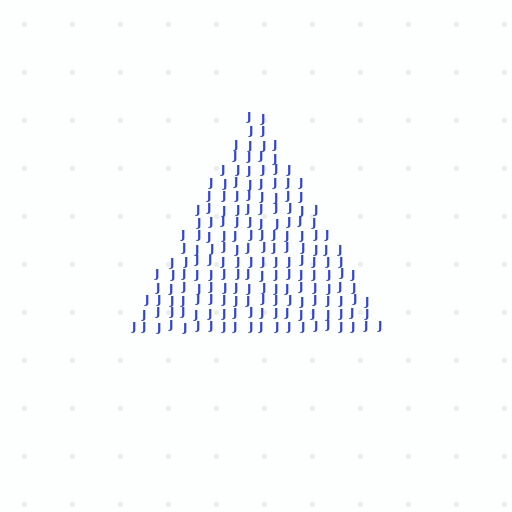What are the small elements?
The small elements are letter J's.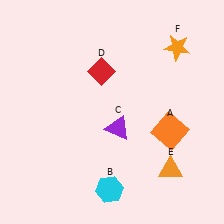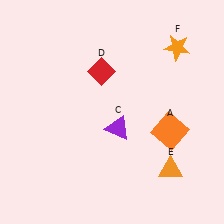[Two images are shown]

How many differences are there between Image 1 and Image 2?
There is 1 difference between the two images.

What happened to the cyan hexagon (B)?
The cyan hexagon (B) was removed in Image 2. It was in the bottom-left area of Image 1.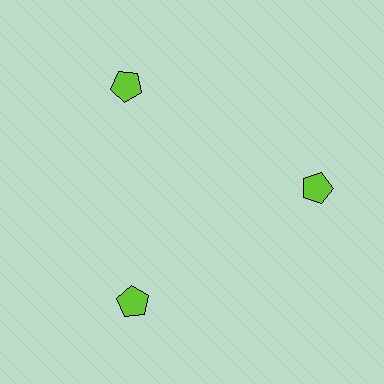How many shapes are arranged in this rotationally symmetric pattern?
There are 3 shapes, arranged in 3 groups of 1.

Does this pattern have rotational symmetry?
Yes, this pattern has 3-fold rotational symmetry. It looks the same after rotating 120 degrees around the center.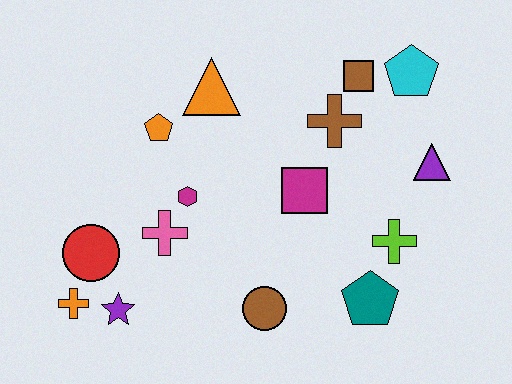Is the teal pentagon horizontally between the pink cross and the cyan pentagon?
Yes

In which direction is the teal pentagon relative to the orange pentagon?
The teal pentagon is to the right of the orange pentagon.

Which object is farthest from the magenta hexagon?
The cyan pentagon is farthest from the magenta hexagon.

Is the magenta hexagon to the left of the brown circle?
Yes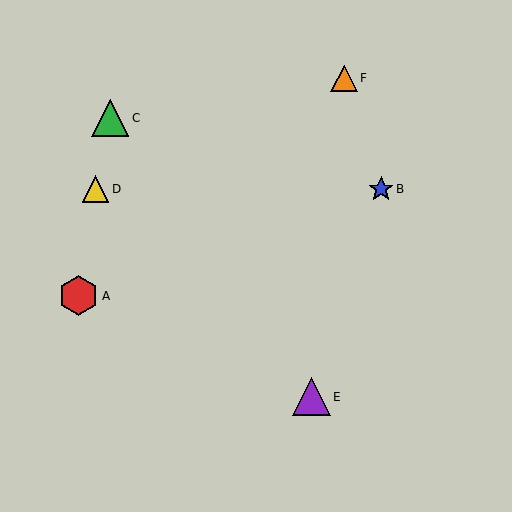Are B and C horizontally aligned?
No, B is at y≈189 and C is at y≈118.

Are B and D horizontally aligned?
Yes, both are at y≈189.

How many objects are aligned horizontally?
2 objects (B, D) are aligned horizontally.